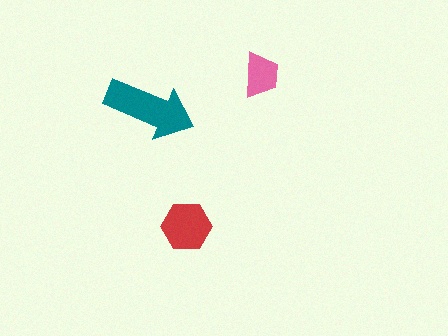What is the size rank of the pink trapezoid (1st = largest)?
3rd.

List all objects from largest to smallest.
The teal arrow, the red hexagon, the pink trapezoid.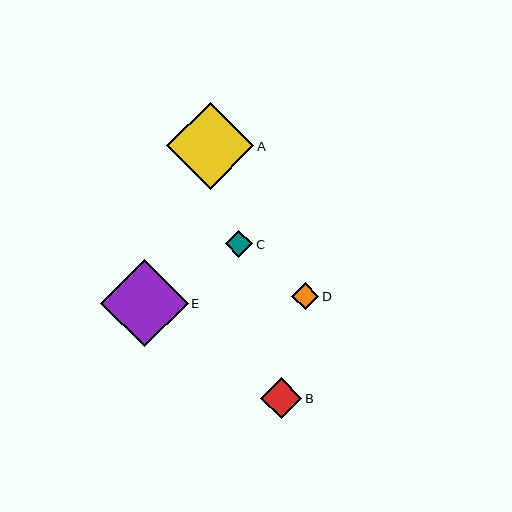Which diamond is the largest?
Diamond E is the largest with a size of approximately 87 pixels.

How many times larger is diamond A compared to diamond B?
Diamond A is approximately 2.1 times the size of diamond B.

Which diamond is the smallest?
Diamond D is the smallest with a size of approximately 27 pixels.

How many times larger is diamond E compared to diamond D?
Diamond E is approximately 3.2 times the size of diamond D.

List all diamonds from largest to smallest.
From largest to smallest: E, A, B, C, D.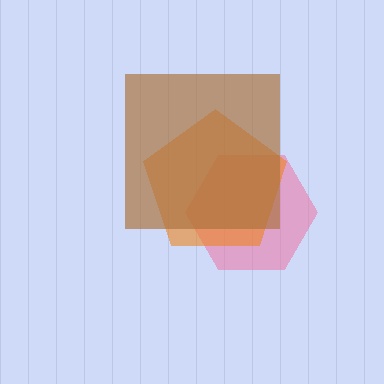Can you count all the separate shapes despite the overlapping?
Yes, there are 3 separate shapes.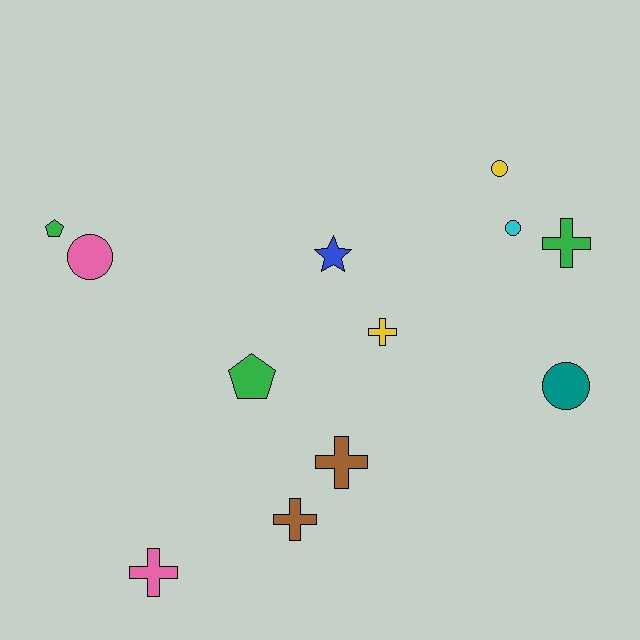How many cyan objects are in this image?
There is 1 cyan object.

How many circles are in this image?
There are 4 circles.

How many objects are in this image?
There are 12 objects.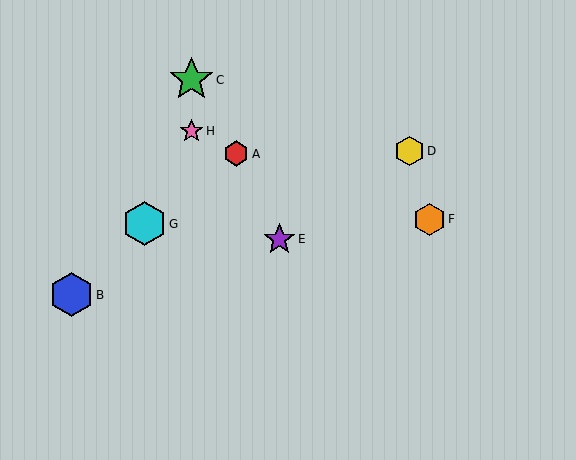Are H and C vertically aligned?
Yes, both are at x≈191.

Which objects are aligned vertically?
Objects C, H are aligned vertically.